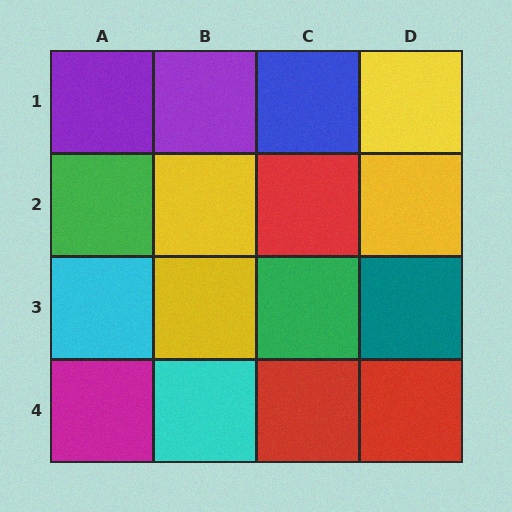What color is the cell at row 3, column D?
Teal.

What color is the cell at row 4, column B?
Cyan.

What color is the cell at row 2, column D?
Yellow.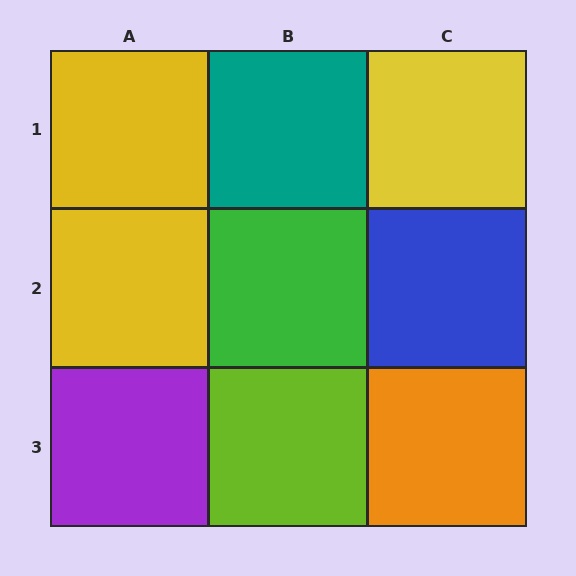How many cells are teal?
1 cell is teal.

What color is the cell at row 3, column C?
Orange.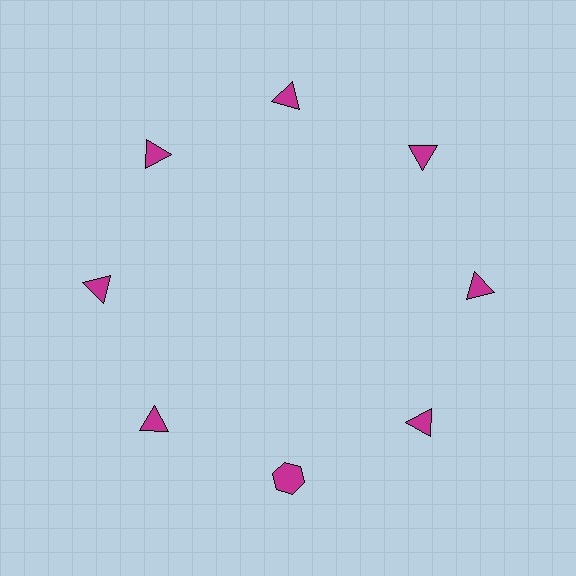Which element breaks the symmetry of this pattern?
The magenta hexagon at roughly the 6 o'clock position breaks the symmetry. All other shapes are magenta triangles.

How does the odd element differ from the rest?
It has a different shape: hexagon instead of triangle.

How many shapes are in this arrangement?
There are 8 shapes arranged in a ring pattern.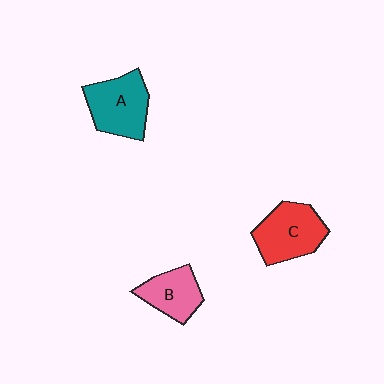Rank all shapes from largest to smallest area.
From largest to smallest: A (teal), C (red), B (pink).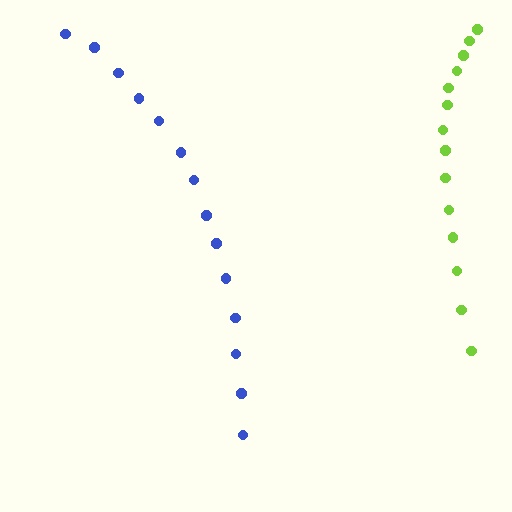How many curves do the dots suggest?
There are 2 distinct paths.